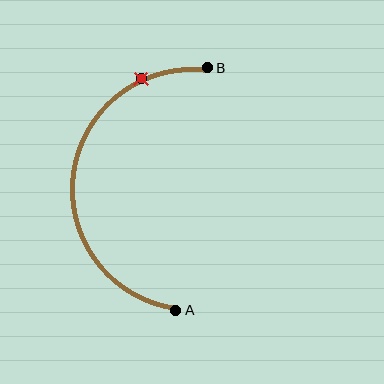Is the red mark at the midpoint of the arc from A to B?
No. The red mark lies on the arc but is closer to endpoint B. The arc midpoint would be at the point on the curve equidistant along the arc from both A and B.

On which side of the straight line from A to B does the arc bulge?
The arc bulges to the left of the straight line connecting A and B.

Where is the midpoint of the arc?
The arc midpoint is the point on the curve farthest from the straight line joining A and B. It sits to the left of that line.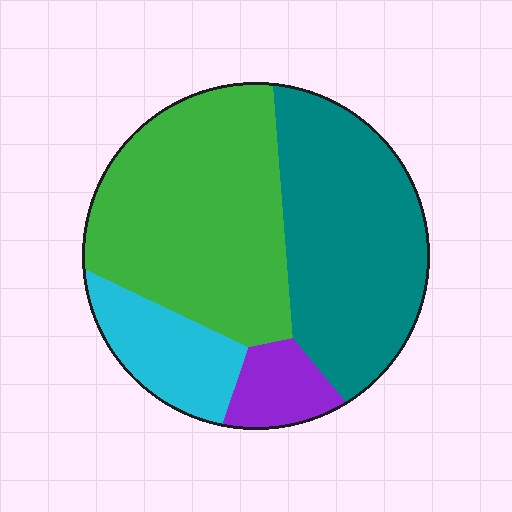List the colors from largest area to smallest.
From largest to smallest: green, teal, cyan, purple.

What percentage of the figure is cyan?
Cyan takes up about one eighth (1/8) of the figure.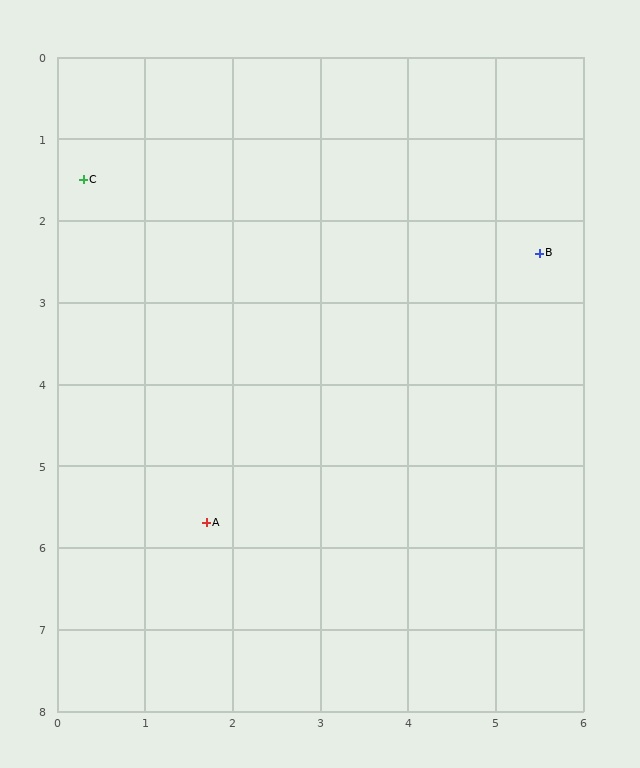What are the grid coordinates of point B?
Point B is at approximately (5.5, 2.4).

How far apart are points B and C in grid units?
Points B and C are about 5.3 grid units apart.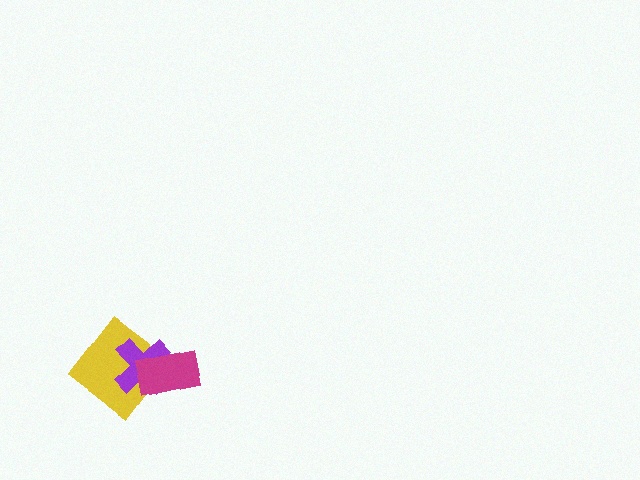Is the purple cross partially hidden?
Yes, it is partially covered by another shape.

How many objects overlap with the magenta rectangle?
2 objects overlap with the magenta rectangle.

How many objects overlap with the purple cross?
2 objects overlap with the purple cross.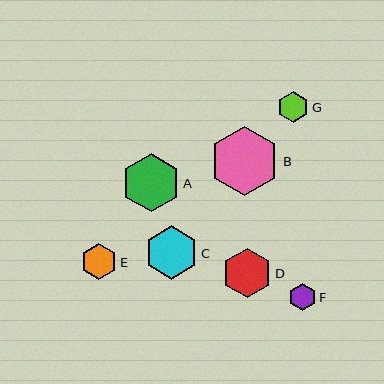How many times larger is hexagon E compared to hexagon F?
Hexagon E is approximately 1.3 times the size of hexagon F.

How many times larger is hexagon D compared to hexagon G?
Hexagon D is approximately 1.6 times the size of hexagon G.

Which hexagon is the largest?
Hexagon B is the largest with a size of approximately 70 pixels.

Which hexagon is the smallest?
Hexagon F is the smallest with a size of approximately 27 pixels.